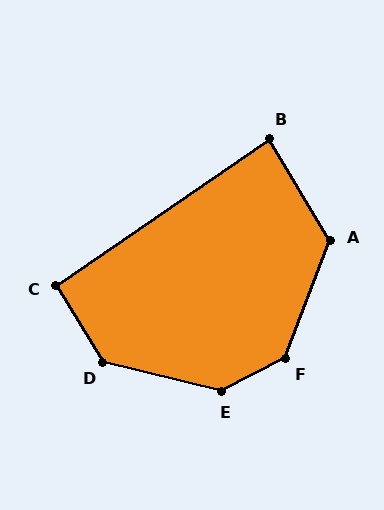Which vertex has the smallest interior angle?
B, at approximately 87 degrees.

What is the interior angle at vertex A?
Approximately 128 degrees (obtuse).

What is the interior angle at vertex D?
Approximately 135 degrees (obtuse).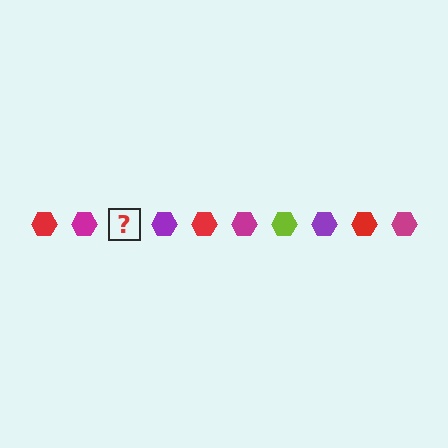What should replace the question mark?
The question mark should be replaced with a lime hexagon.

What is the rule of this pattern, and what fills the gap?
The rule is that the pattern cycles through red, magenta, lime, purple hexagons. The gap should be filled with a lime hexagon.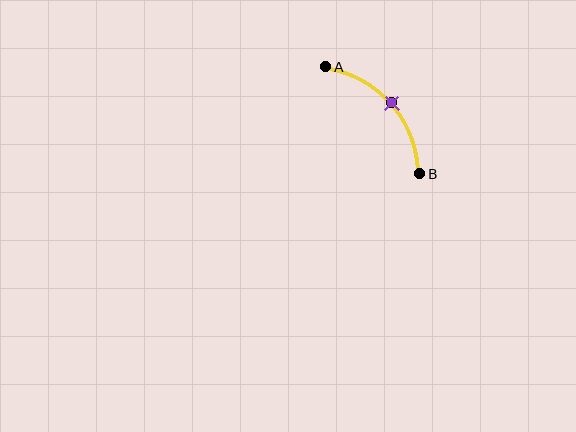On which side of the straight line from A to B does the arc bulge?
The arc bulges above and to the right of the straight line connecting A and B.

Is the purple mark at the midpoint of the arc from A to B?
Yes. The purple mark lies on the arc at equal arc-length from both A and B — it is the arc midpoint.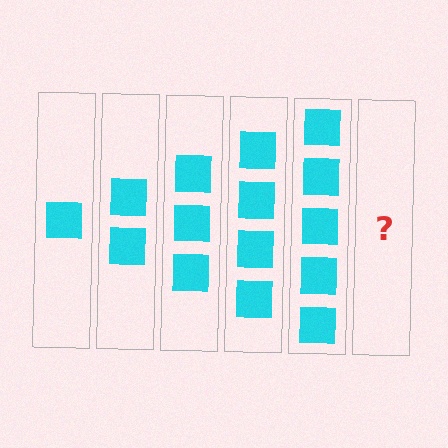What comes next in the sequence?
The next element should be 6 squares.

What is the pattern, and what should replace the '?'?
The pattern is that each step adds one more square. The '?' should be 6 squares.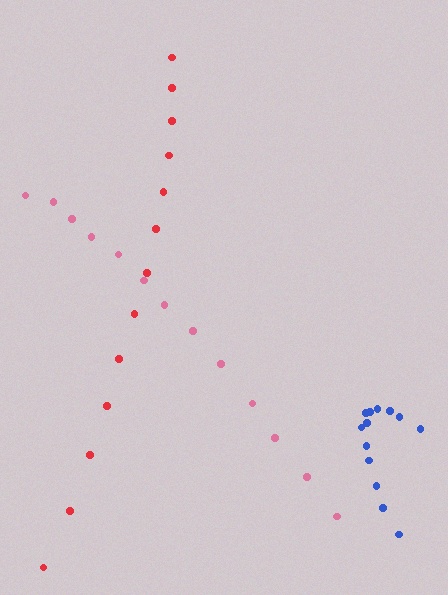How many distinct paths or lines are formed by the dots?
There are 3 distinct paths.